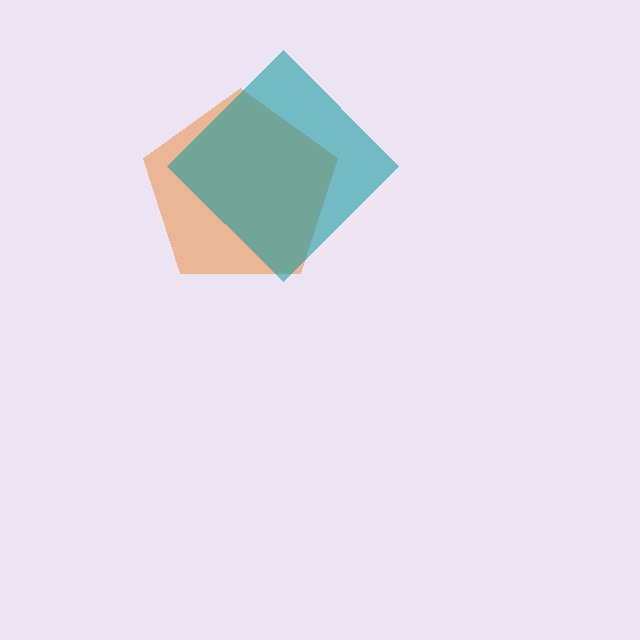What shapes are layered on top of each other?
The layered shapes are: an orange pentagon, a teal diamond.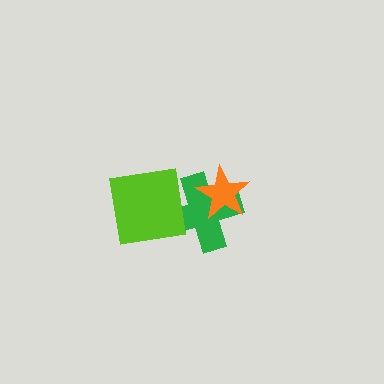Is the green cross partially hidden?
Yes, it is partially covered by another shape.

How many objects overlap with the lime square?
1 object overlaps with the lime square.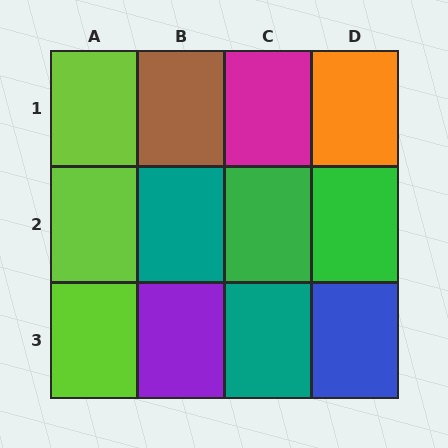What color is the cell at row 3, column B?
Purple.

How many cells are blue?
1 cell is blue.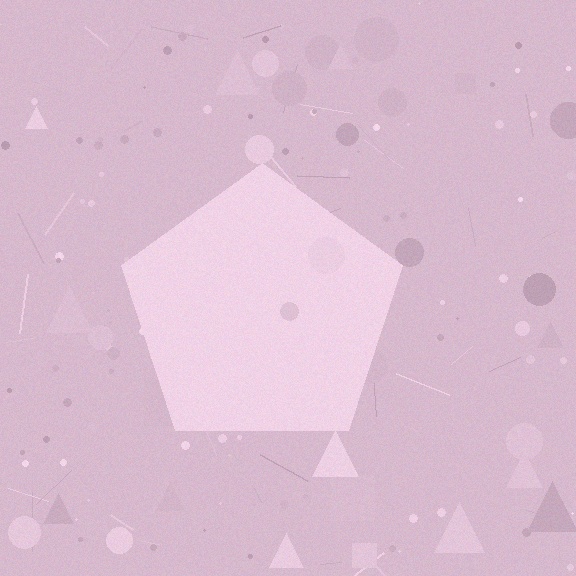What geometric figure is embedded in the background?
A pentagon is embedded in the background.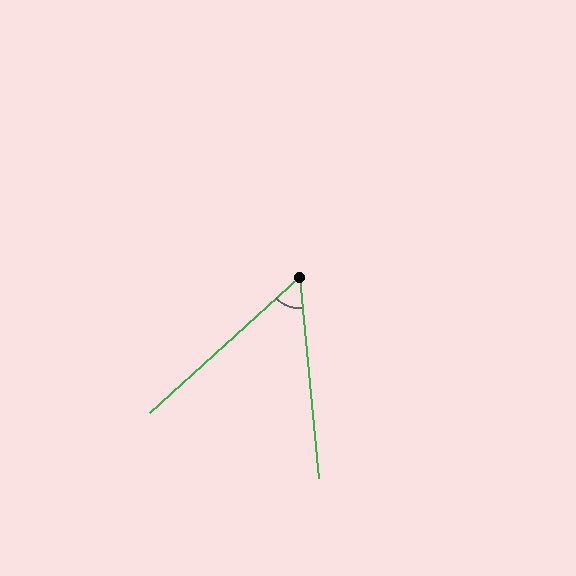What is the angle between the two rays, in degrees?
Approximately 53 degrees.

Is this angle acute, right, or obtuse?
It is acute.